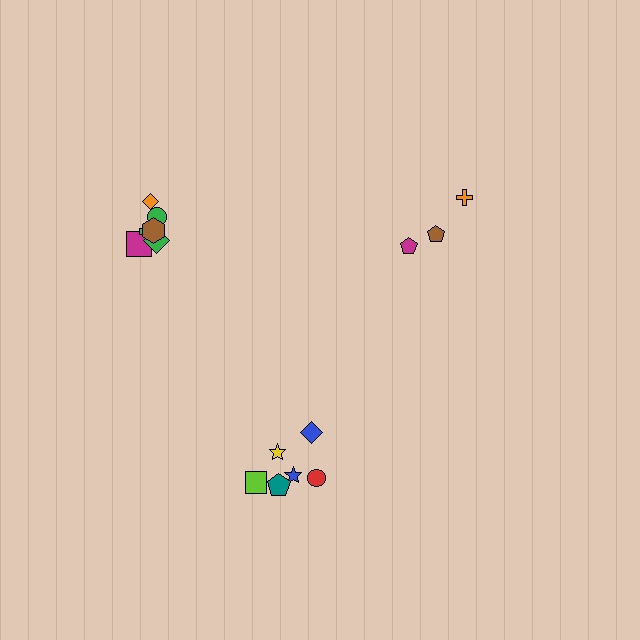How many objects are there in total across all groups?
There are 15 objects.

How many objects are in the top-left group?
There are 6 objects.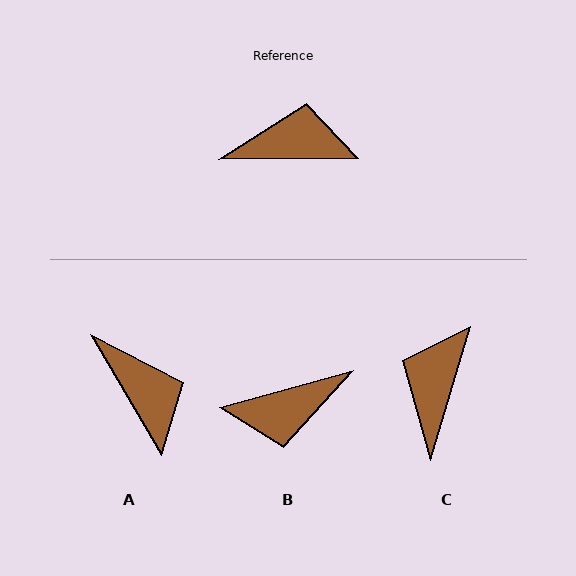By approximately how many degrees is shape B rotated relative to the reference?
Approximately 165 degrees clockwise.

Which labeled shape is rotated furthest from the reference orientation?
B, about 165 degrees away.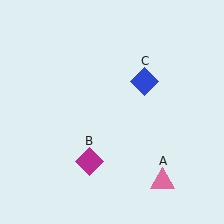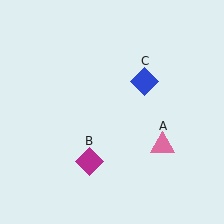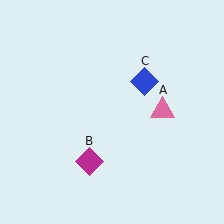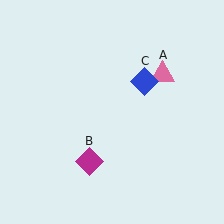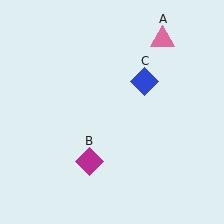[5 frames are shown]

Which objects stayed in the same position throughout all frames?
Magenta diamond (object B) and blue diamond (object C) remained stationary.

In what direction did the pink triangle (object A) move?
The pink triangle (object A) moved up.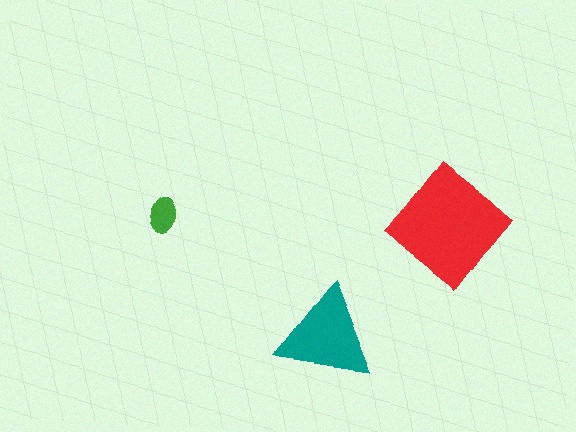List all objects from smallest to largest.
The green ellipse, the teal triangle, the red diamond.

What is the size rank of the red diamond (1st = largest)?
1st.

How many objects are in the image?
There are 3 objects in the image.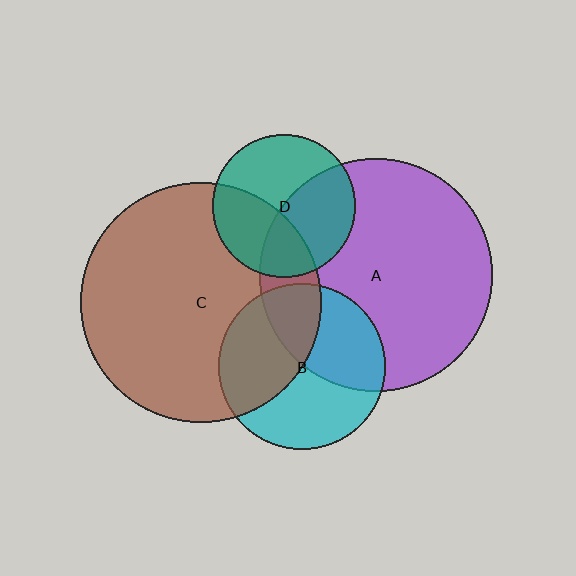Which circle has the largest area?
Circle C (brown).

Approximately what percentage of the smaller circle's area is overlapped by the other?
Approximately 45%.